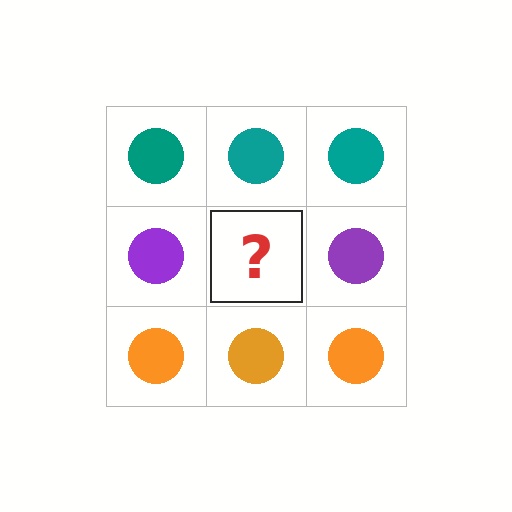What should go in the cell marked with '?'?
The missing cell should contain a purple circle.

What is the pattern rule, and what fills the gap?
The rule is that each row has a consistent color. The gap should be filled with a purple circle.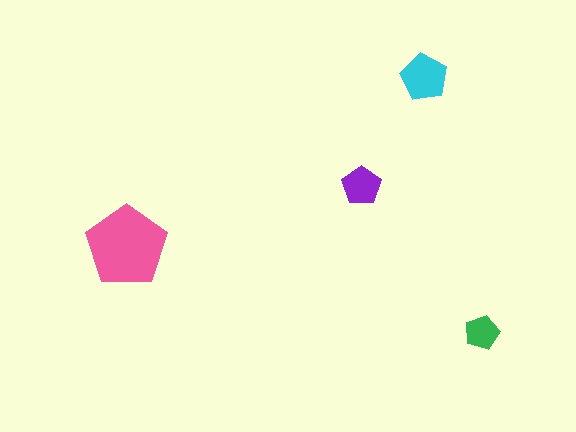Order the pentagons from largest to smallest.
the pink one, the cyan one, the purple one, the green one.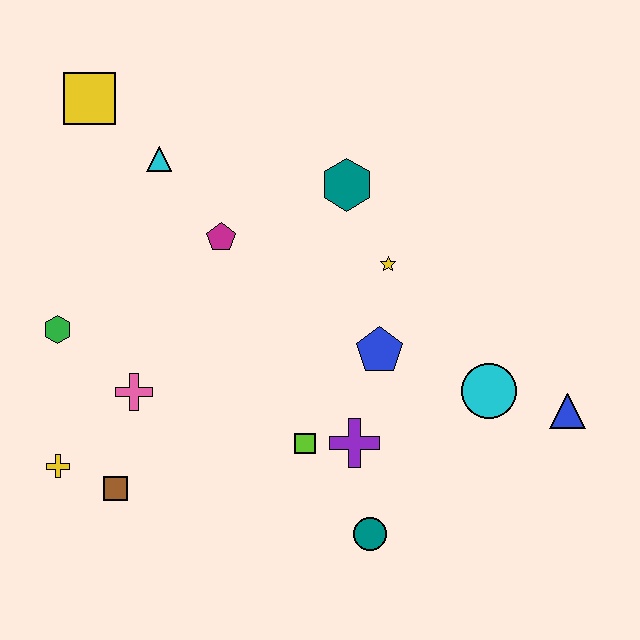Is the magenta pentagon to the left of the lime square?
Yes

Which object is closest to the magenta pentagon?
The cyan triangle is closest to the magenta pentagon.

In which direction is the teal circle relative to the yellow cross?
The teal circle is to the right of the yellow cross.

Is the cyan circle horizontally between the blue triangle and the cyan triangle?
Yes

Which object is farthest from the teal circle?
The yellow square is farthest from the teal circle.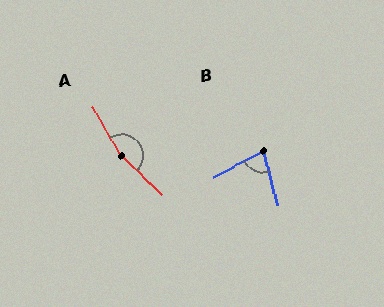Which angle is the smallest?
B, at approximately 77 degrees.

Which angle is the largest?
A, at approximately 164 degrees.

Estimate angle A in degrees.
Approximately 164 degrees.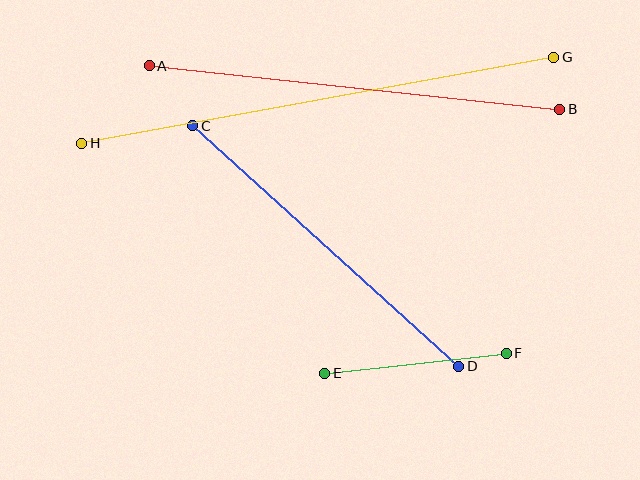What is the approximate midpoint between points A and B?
The midpoint is at approximately (355, 88) pixels.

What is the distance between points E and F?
The distance is approximately 183 pixels.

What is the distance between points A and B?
The distance is approximately 413 pixels.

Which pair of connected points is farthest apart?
Points G and H are farthest apart.